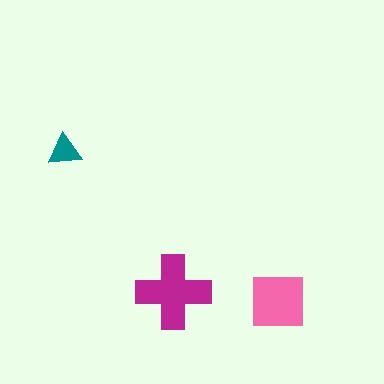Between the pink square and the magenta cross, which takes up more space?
The magenta cross.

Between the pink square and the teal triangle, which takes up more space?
The pink square.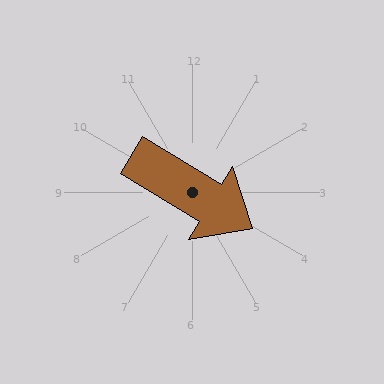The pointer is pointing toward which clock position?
Roughly 4 o'clock.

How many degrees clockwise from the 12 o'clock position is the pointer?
Approximately 121 degrees.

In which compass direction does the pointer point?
Southeast.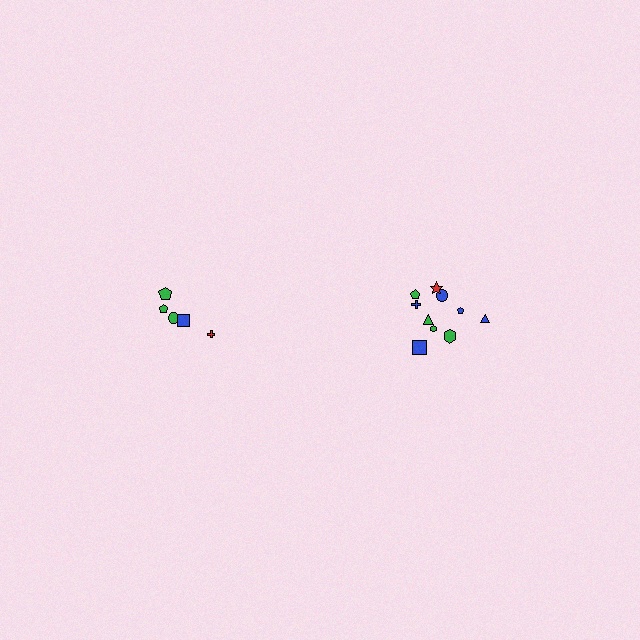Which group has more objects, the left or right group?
The right group.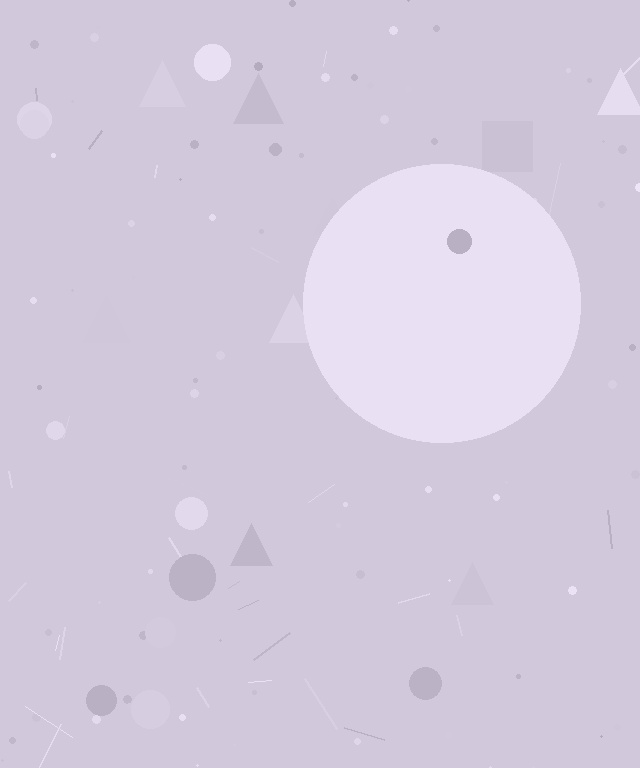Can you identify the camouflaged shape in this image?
The camouflaged shape is a circle.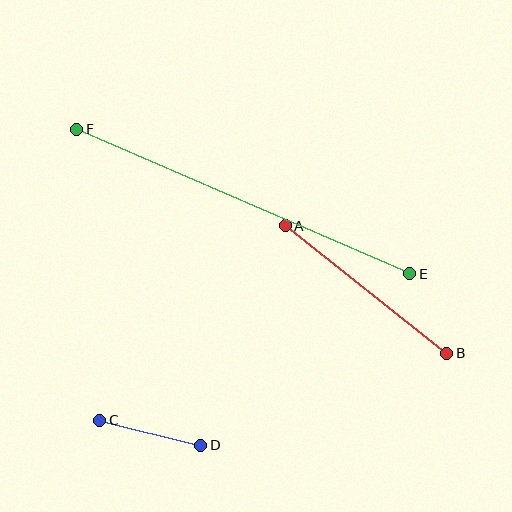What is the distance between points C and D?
The distance is approximately 104 pixels.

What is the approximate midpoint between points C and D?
The midpoint is at approximately (150, 433) pixels.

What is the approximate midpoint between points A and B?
The midpoint is at approximately (366, 289) pixels.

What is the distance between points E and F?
The distance is approximately 363 pixels.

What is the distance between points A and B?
The distance is approximately 206 pixels.